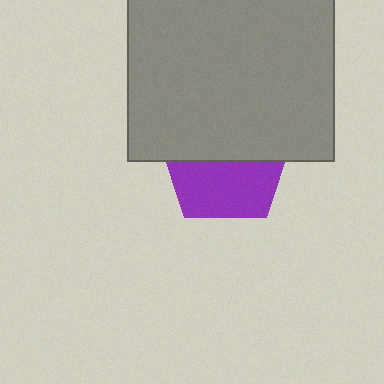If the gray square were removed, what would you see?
You would see the complete purple pentagon.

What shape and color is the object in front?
The object in front is a gray square.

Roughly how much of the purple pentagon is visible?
About half of it is visible (roughly 48%).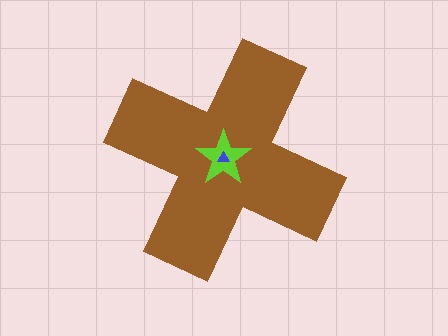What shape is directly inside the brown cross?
The lime star.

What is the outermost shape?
The brown cross.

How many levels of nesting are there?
3.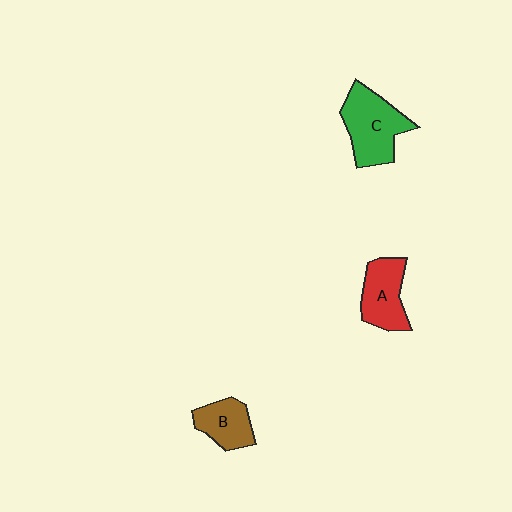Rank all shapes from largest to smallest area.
From largest to smallest: C (green), A (red), B (brown).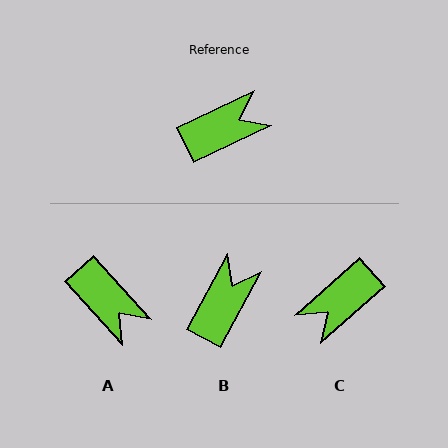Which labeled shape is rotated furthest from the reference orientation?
C, about 163 degrees away.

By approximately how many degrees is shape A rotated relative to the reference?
Approximately 73 degrees clockwise.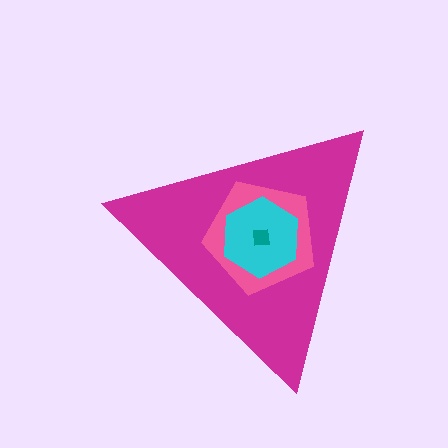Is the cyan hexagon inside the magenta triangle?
Yes.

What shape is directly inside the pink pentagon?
The cyan hexagon.